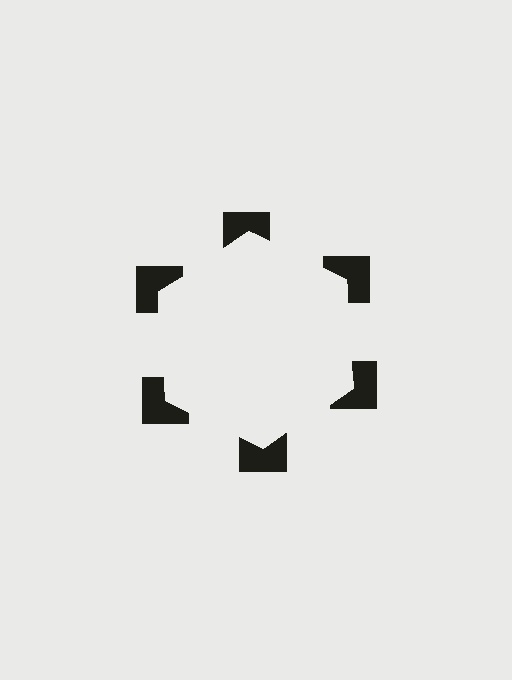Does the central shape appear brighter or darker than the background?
It typically appears slightly brighter than the background, even though no actual brightness change is drawn.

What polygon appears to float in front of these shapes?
An illusory hexagon — its edges are inferred from the aligned wedge cuts in the notched squares, not physically drawn.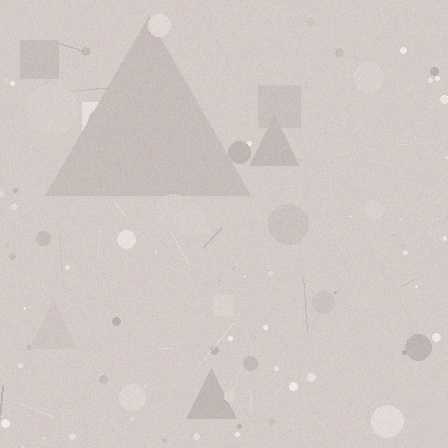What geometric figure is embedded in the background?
A triangle is embedded in the background.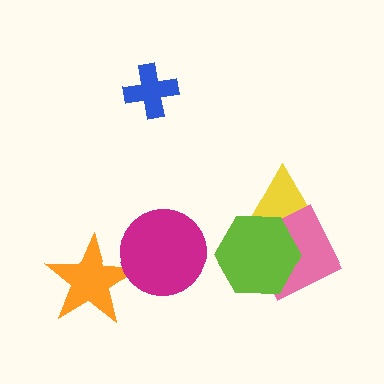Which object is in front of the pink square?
The lime hexagon is in front of the pink square.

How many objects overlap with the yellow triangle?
2 objects overlap with the yellow triangle.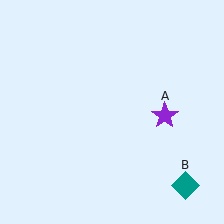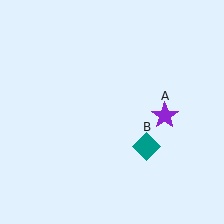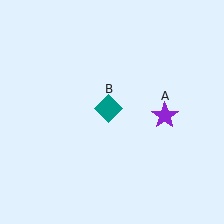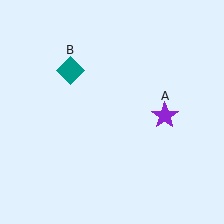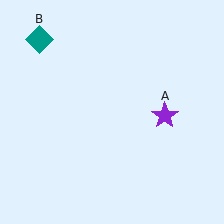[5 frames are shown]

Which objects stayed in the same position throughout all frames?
Purple star (object A) remained stationary.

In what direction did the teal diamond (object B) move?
The teal diamond (object B) moved up and to the left.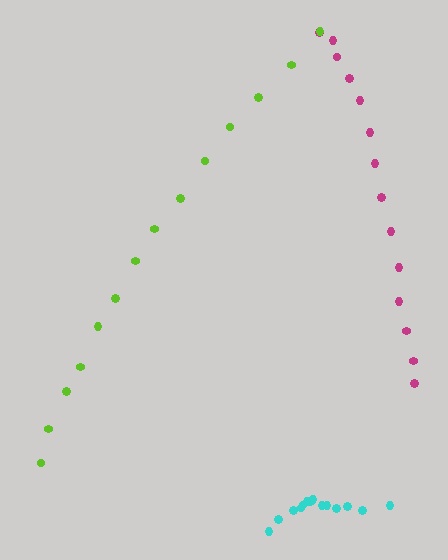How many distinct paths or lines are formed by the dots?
There are 3 distinct paths.